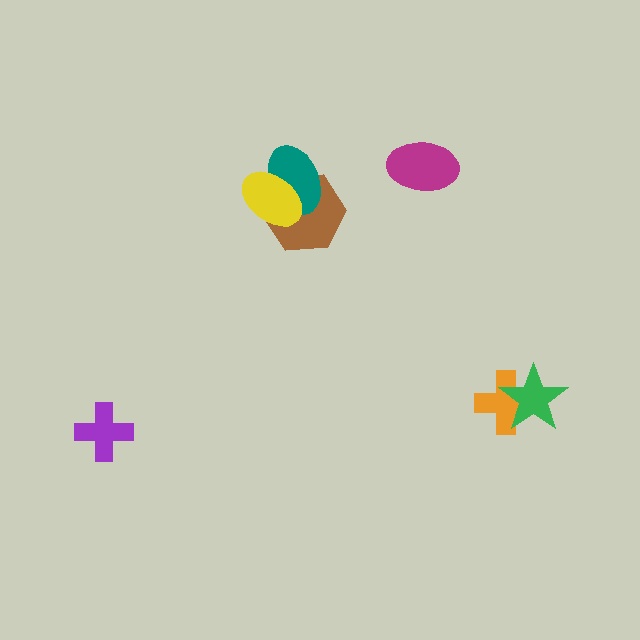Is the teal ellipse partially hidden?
Yes, it is partially covered by another shape.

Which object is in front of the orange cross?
The green star is in front of the orange cross.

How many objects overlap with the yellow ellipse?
2 objects overlap with the yellow ellipse.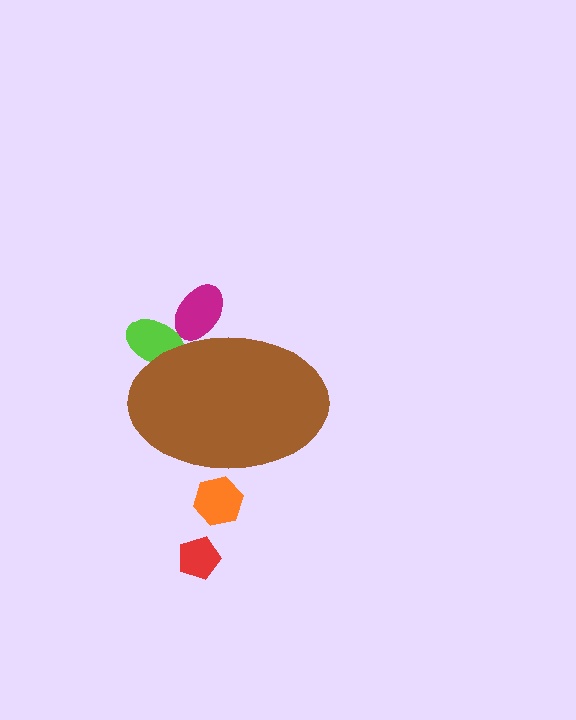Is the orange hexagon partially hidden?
Yes, the orange hexagon is partially hidden behind the brown ellipse.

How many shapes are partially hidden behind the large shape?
3 shapes are partially hidden.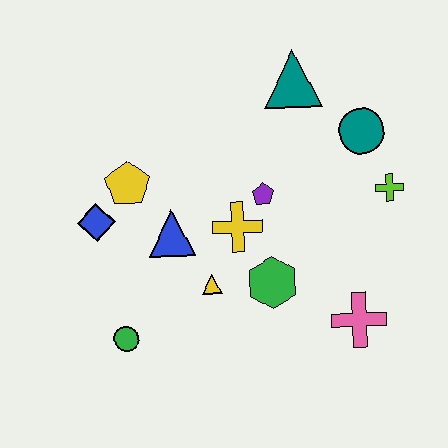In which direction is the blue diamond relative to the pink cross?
The blue diamond is to the left of the pink cross.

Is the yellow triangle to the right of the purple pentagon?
No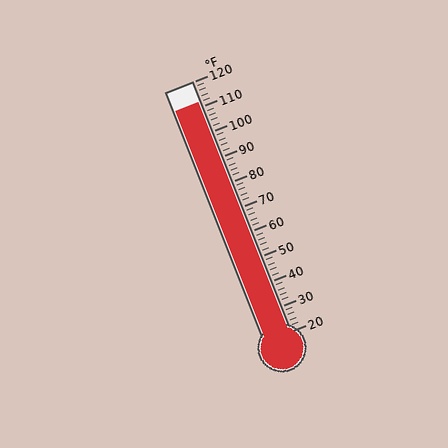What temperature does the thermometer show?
The thermometer shows approximately 112°F.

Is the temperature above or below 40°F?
The temperature is above 40°F.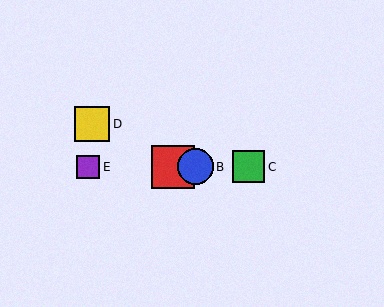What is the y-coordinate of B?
Object B is at y≈167.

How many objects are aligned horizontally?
4 objects (A, B, C, E) are aligned horizontally.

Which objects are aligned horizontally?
Objects A, B, C, E are aligned horizontally.